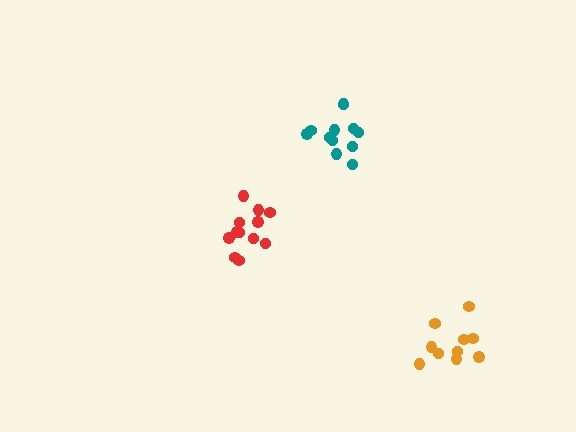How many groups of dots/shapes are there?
There are 3 groups.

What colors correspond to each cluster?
The clusters are colored: red, teal, orange.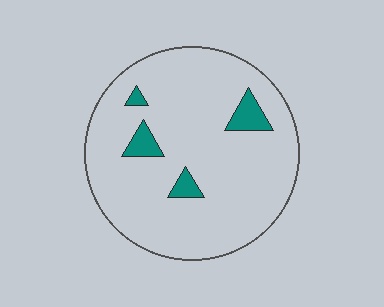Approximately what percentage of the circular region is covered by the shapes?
Approximately 10%.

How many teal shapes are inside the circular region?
4.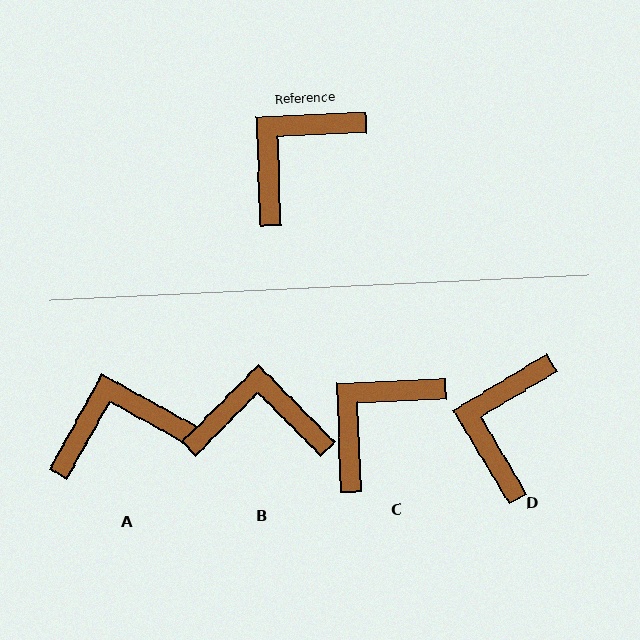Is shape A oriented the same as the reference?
No, it is off by about 31 degrees.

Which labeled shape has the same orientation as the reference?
C.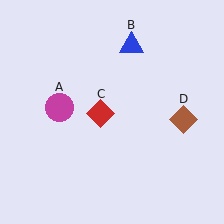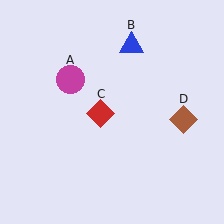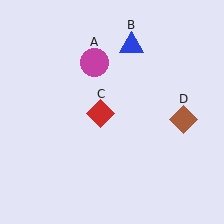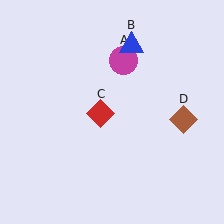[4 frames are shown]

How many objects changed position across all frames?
1 object changed position: magenta circle (object A).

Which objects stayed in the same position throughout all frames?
Blue triangle (object B) and red diamond (object C) and brown diamond (object D) remained stationary.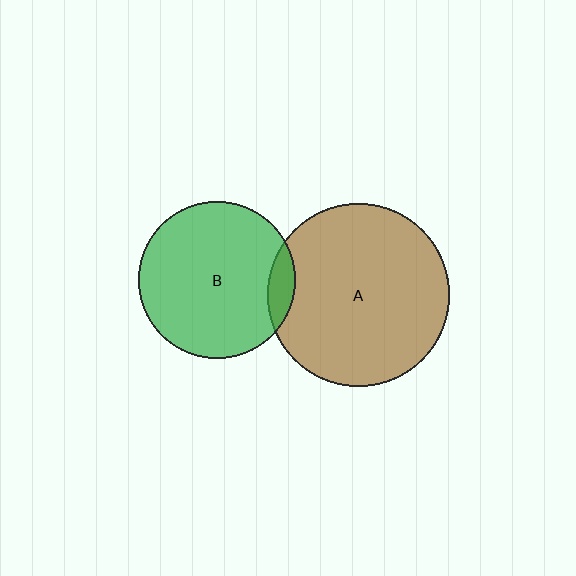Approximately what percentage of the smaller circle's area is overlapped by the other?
Approximately 10%.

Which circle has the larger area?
Circle A (brown).